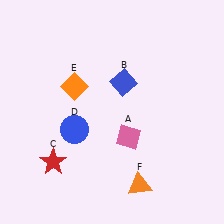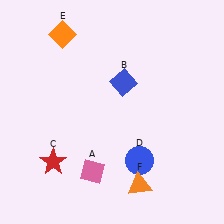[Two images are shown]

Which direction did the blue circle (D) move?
The blue circle (D) moved right.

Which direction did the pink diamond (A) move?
The pink diamond (A) moved left.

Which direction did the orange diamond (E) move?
The orange diamond (E) moved up.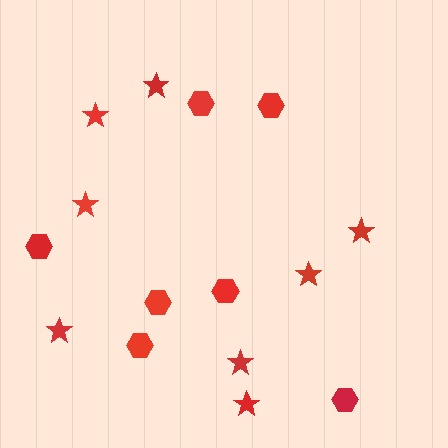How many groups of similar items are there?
There are 2 groups: one group of stars (8) and one group of hexagons (7).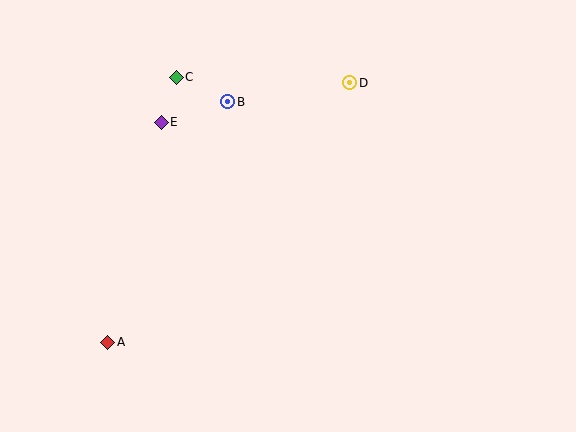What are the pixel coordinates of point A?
Point A is at (108, 342).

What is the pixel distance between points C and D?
The distance between C and D is 174 pixels.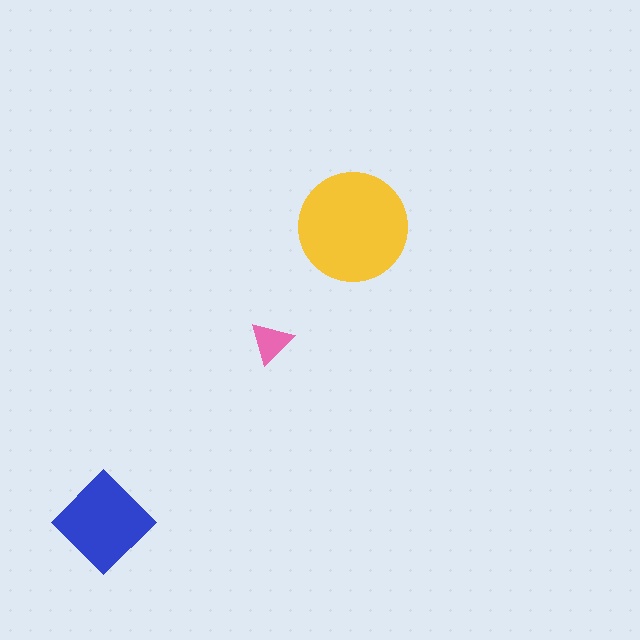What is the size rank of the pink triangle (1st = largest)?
3rd.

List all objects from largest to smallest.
The yellow circle, the blue diamond, the pink triangle.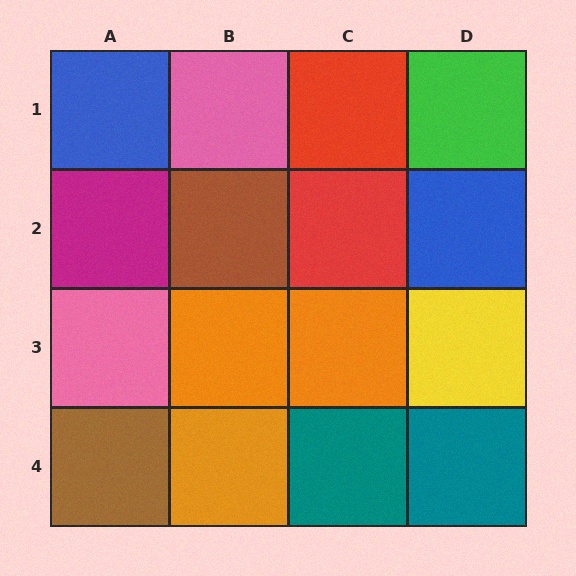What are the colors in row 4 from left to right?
Brown, orange, teal, teal.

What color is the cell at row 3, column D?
Yellow.